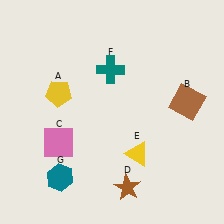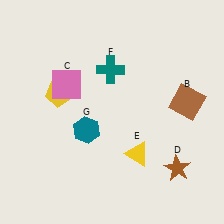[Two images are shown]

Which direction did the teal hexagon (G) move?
The teal hexagon (G) moved up.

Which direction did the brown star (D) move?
The brown star (D) moved right.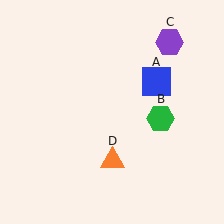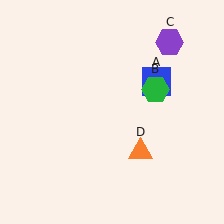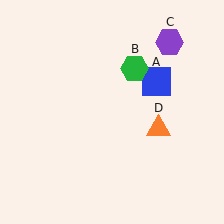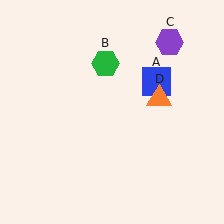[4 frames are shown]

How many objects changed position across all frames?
2 objects changed position: green hexagon (object B), orange triangle (object D).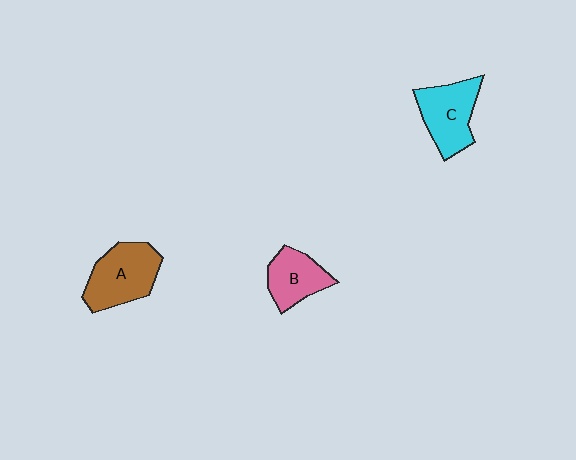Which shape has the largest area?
Shape A (brown).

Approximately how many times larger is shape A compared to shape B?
Approximately 1.4 times.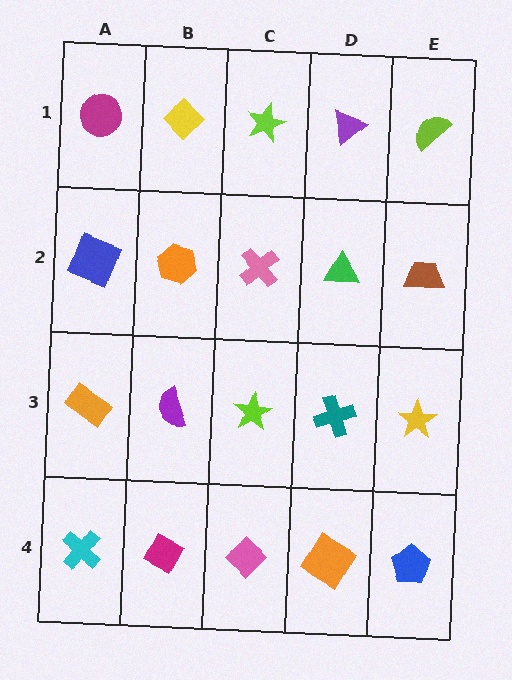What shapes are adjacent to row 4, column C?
A lime star (row 3, column C), a magenta diamond (row 4, column B), an orange diamond (row 4, column D).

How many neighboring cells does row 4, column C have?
3.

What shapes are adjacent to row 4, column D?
A teal cross (row 3, column D), a pink diamond (row 4, column C), a blue pentagon (row 4, column E).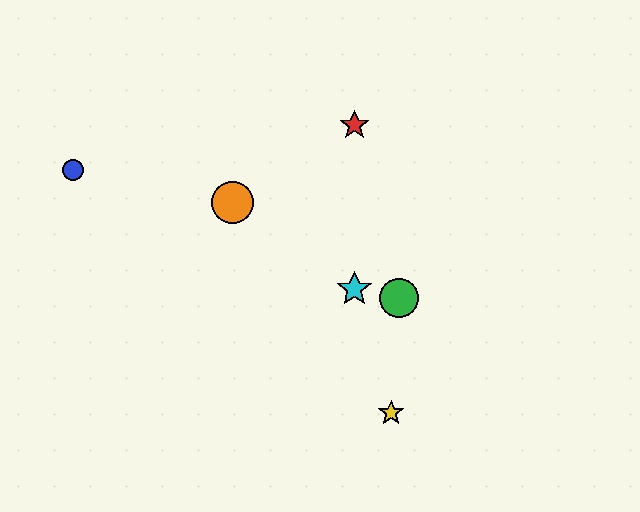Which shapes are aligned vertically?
The red star, the purple star, the cyan star are aligned vertically.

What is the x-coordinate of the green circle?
The green circle is at x≈399.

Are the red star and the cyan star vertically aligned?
Yes, both are at x≈354.